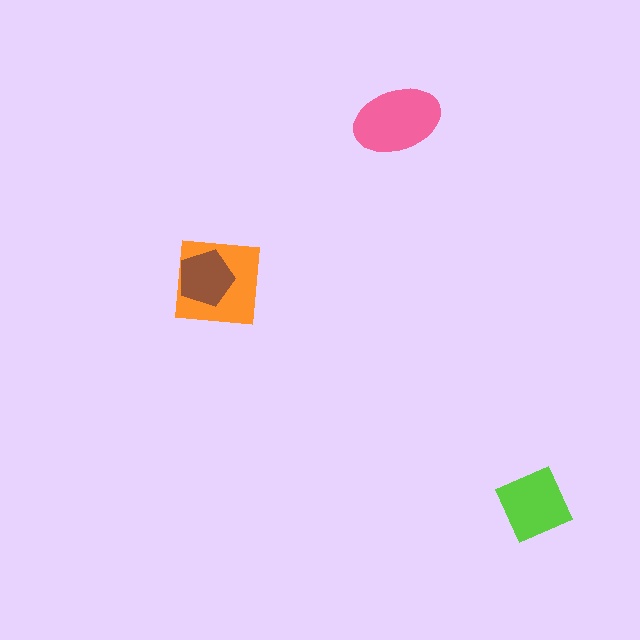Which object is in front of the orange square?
The brown pentagon is in front of the orange square.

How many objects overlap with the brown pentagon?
1 object overlaps with the brown pentagon.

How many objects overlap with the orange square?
1 object overlaps with the orange square.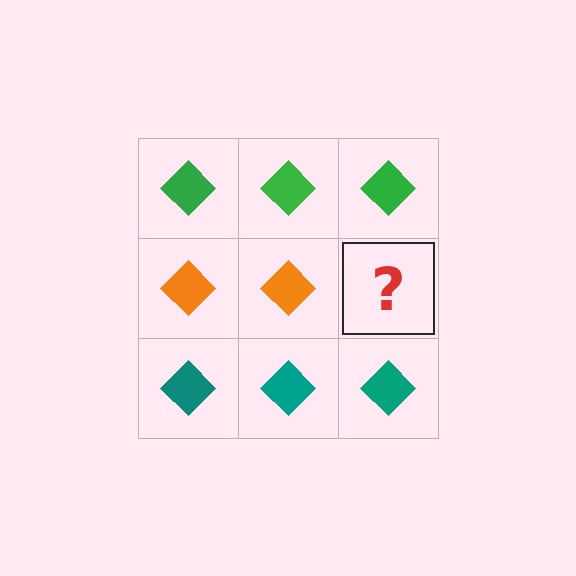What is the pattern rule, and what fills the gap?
The rule is that each row has a consistent color. The gap should be filled with an orange diamond.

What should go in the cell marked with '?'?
The missing cell should contain an orange diamond.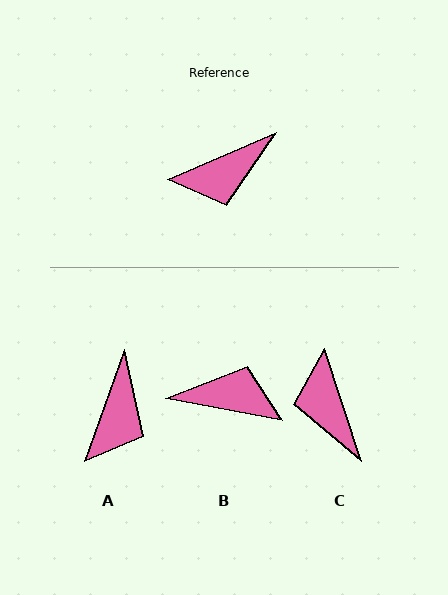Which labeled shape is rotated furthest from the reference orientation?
B, about 146 degrees away.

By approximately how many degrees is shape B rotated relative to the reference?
Approximately 146 degrees counter-clockwise.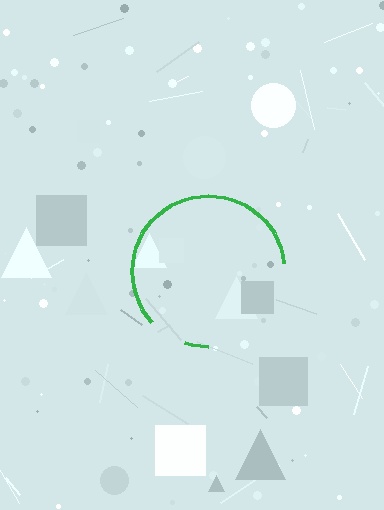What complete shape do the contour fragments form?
The contour fragments form a circle.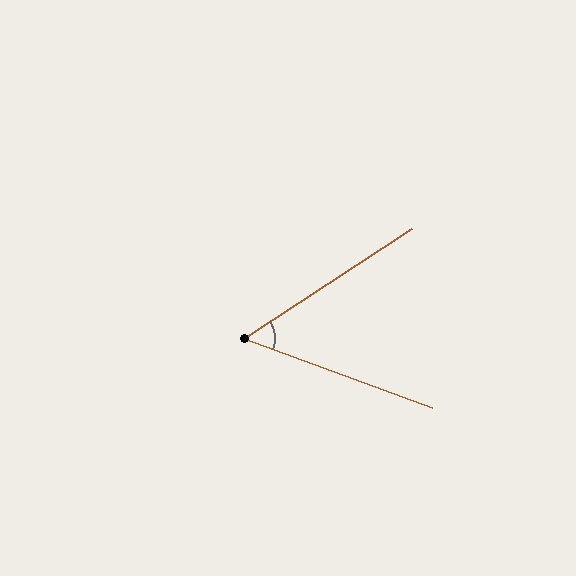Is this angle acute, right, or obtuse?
It is acute.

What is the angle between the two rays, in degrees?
Approximately 53 degrees.